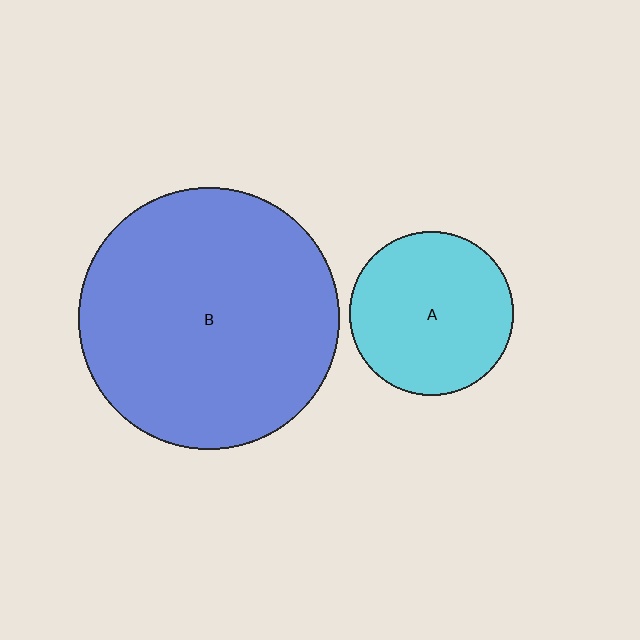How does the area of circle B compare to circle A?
Approximately 2.5 times.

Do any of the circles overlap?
No, none of the circles overlap.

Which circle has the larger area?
Circle B (blue).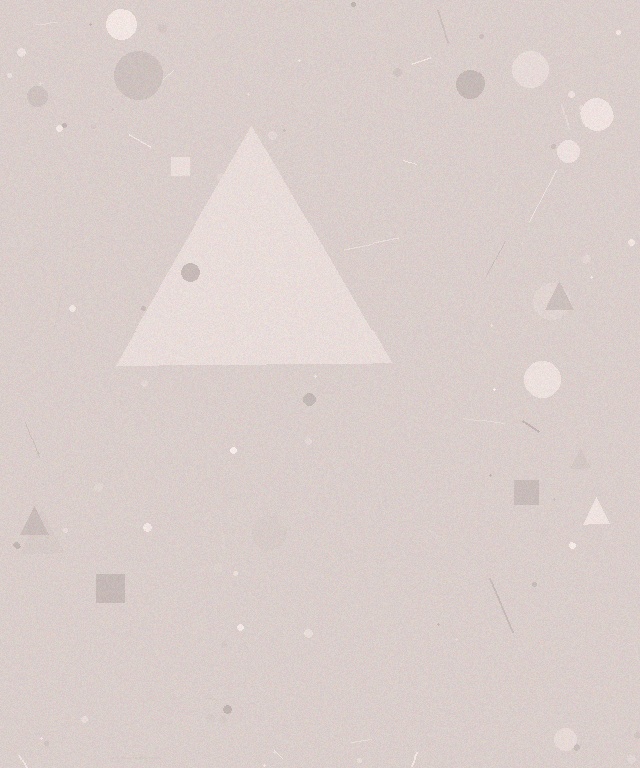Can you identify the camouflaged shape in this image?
The camouflaged shape is a triangle.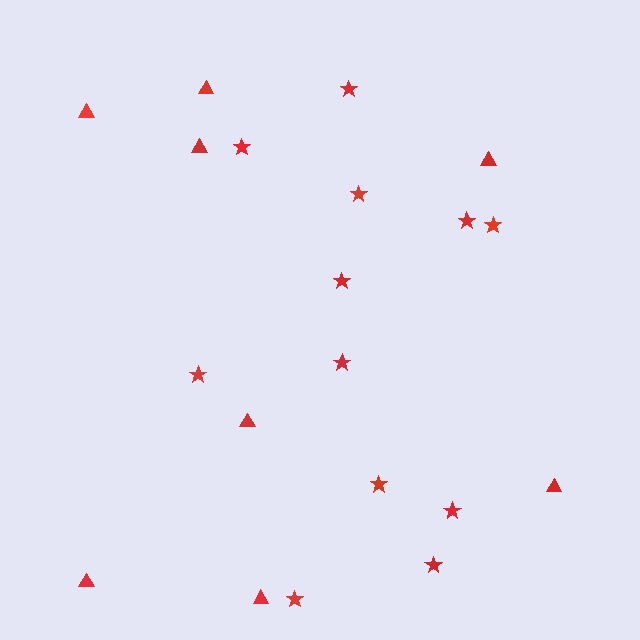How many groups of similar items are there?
There are 2 groups: one group of triangles (8) and one group of stars (12).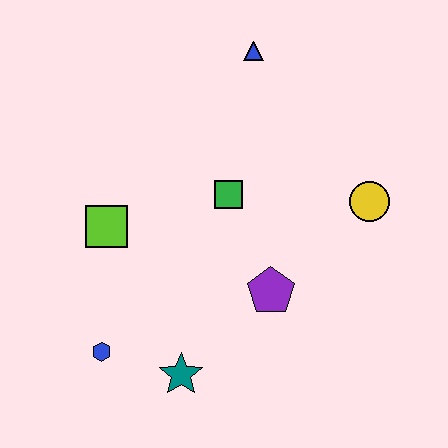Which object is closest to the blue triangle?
The green square is closest to the blue triangle.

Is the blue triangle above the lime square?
Yes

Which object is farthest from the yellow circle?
The blue hexagon is farthest from the yellow circle.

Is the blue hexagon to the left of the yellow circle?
Yes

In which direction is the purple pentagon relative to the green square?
The purple pentagon is below the green square.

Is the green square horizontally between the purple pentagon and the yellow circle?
No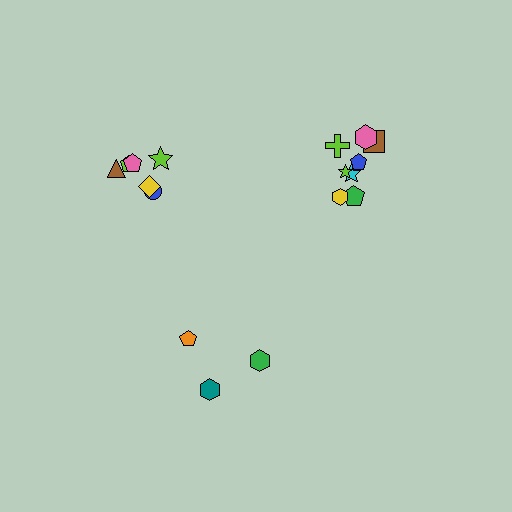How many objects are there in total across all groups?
There are 17 objects.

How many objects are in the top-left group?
There are 6 objects.